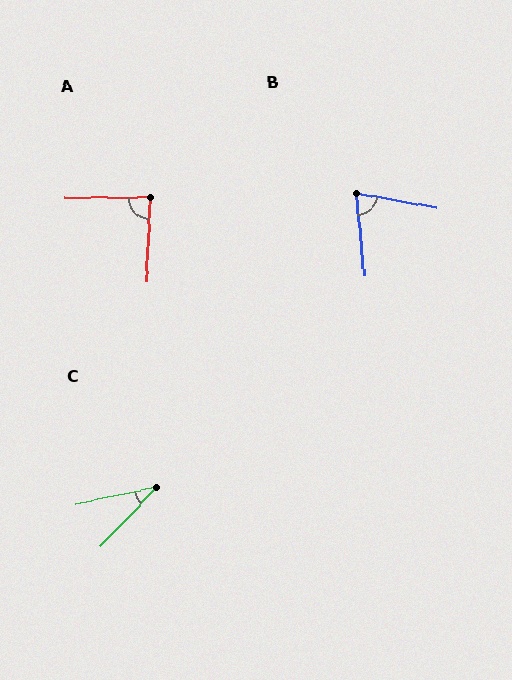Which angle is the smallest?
C, at approximately 35 degrees.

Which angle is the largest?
A, at approximately 87 degrees.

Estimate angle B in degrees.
Approximately 74 degrees.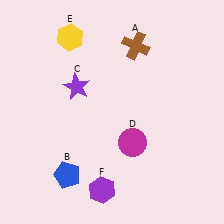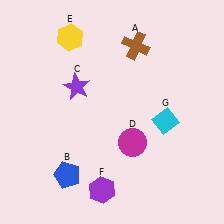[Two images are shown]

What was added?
A cyan diamond (G) was added in Image 2.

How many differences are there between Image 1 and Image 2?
There is 1 difference between the two images.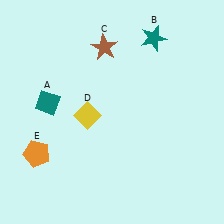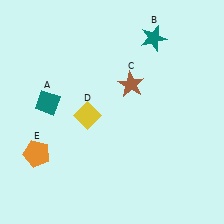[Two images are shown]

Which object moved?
The brown star (C) moved down.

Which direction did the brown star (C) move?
The brown star (C) moved down.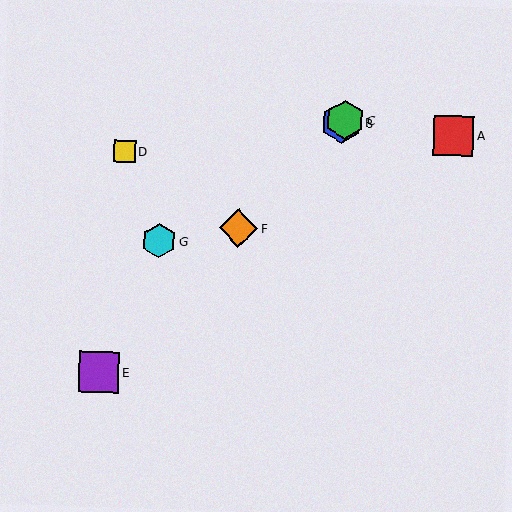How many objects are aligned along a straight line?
4 objects (B, C, E, F) are aligned along a straight line.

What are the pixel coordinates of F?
Object F is at (239, 228).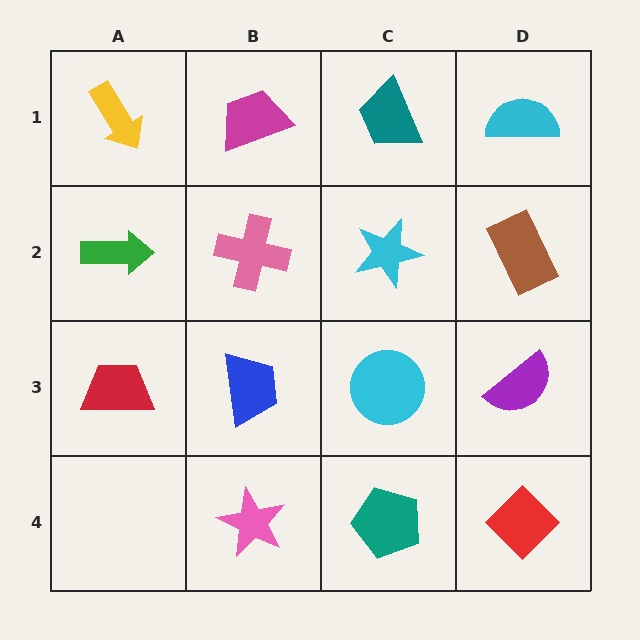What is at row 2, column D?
A brown rectangle.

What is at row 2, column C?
A cyan star.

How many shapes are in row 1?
4 shapes.